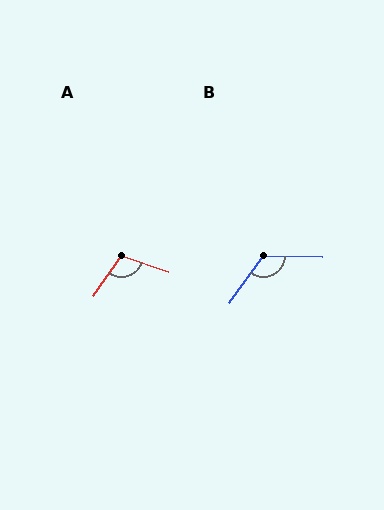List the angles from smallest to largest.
A (106°), B (123°).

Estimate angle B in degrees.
Approximately 123 degrees.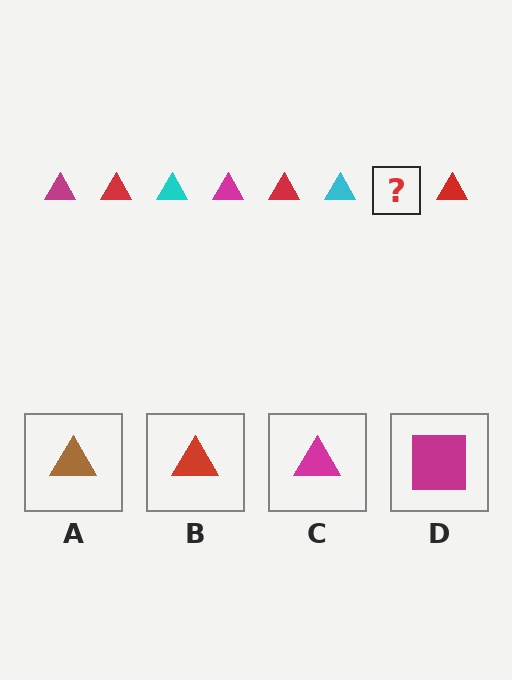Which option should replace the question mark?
Option C.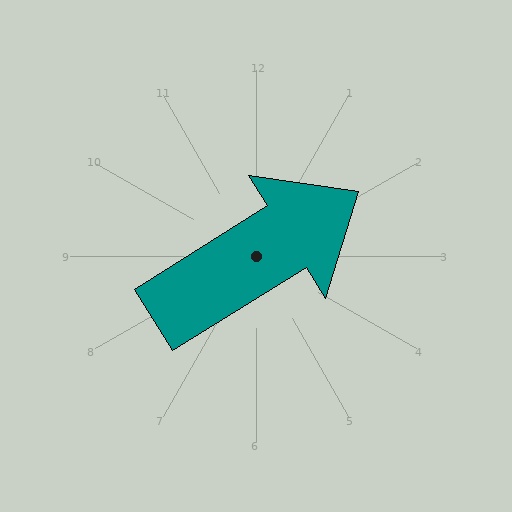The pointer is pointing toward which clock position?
Roughly 2 o'clock.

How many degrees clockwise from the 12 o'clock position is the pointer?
Approximately 58 degrees.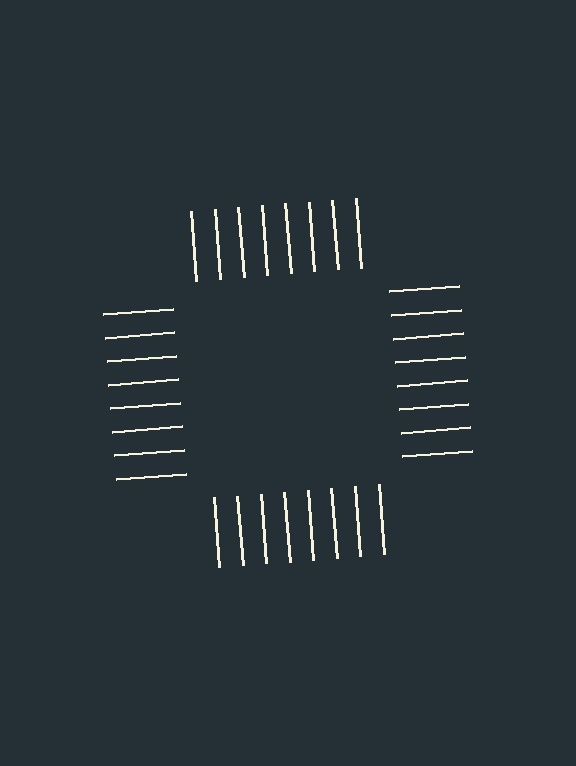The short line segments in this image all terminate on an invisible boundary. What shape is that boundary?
An illusory square — the line segments terminate on its edges but no continuous stroke is drawn.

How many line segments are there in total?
32 — 8 along each of the 4 edges.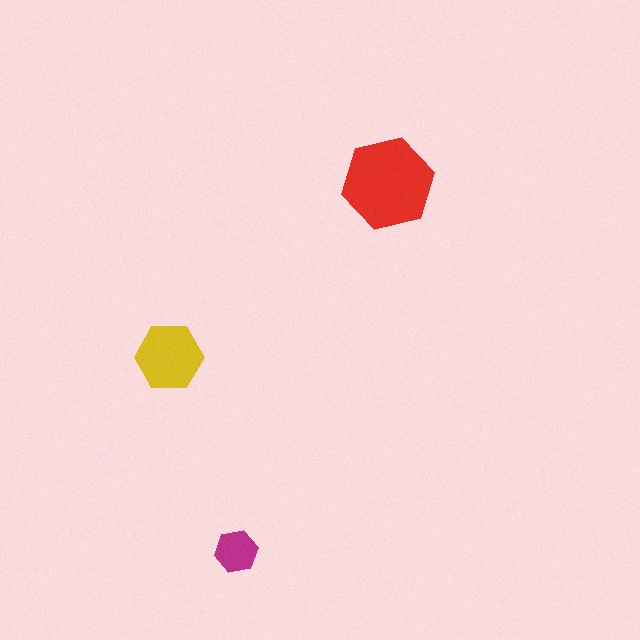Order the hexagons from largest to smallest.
the red one, the yellow one, the magenta one.